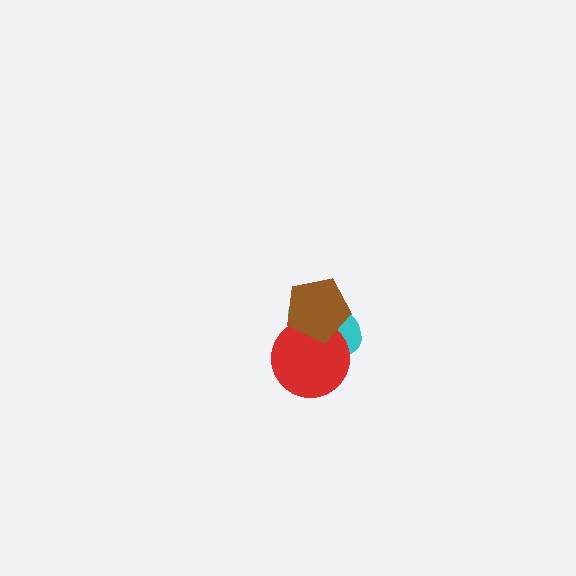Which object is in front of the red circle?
The brown pentagon is in front of the red circle.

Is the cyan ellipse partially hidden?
Yes, it is partially covered by another shape.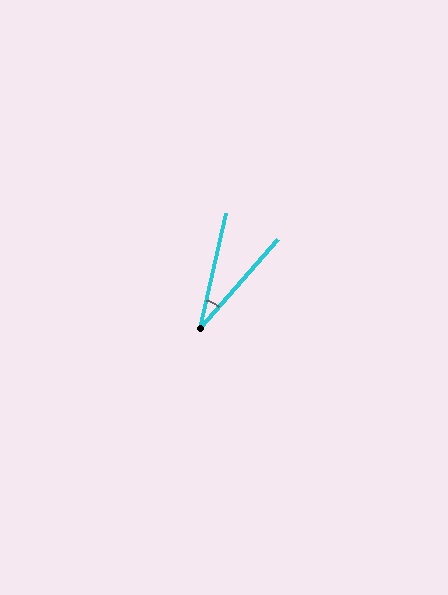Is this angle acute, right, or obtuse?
It is acute.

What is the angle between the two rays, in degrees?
Approximately 28 degrees.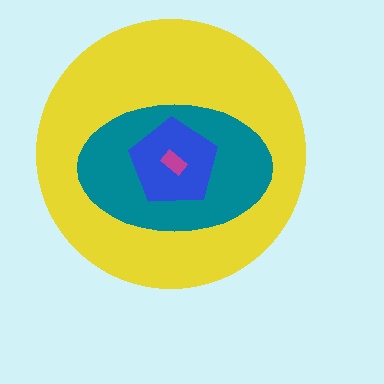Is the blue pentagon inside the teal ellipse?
Yes.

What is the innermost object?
The magenta rectangle.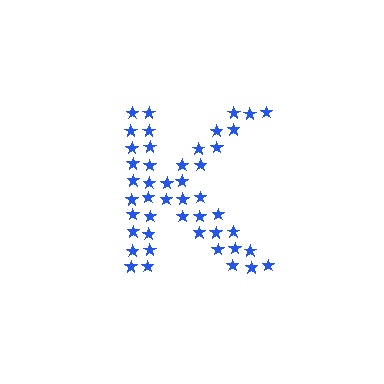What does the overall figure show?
The overall figure shows the letter K.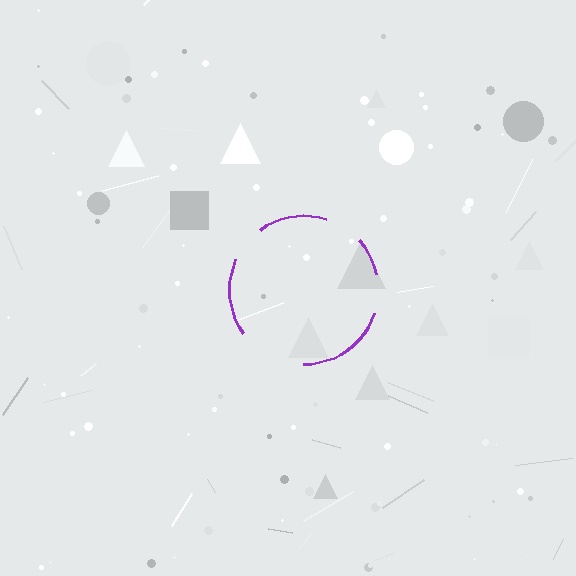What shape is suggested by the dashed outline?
The dashed outline suggests a circle.